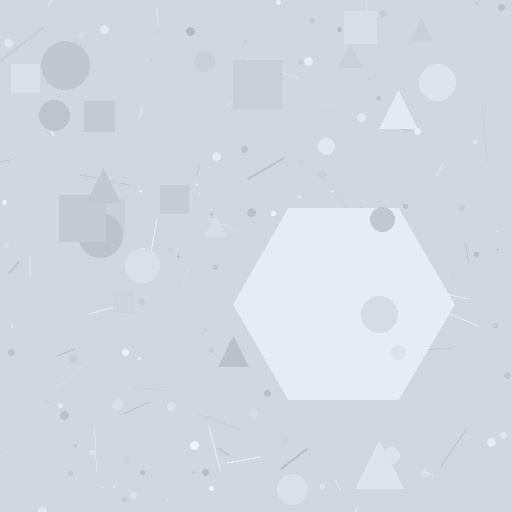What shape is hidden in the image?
A hexagon is hidden in the image.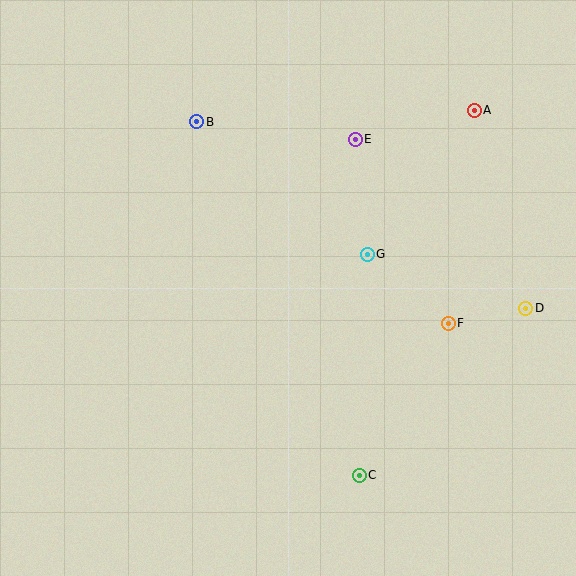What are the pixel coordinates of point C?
Point C is at (359, 475).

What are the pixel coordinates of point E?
Point E is at (355, 139).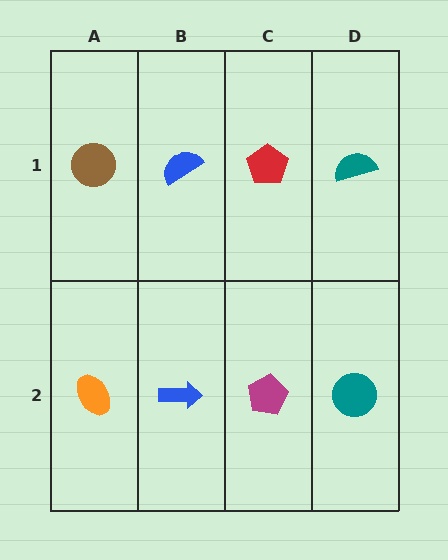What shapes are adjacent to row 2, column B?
A blue semicircle (row 1, column B), an orange ellipse (row 2, column A), a magenta pentagon (row 2, column C).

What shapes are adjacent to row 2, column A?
A brown circle (row 1, column A), a blue arrow (row 2, column B).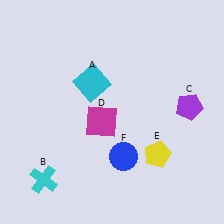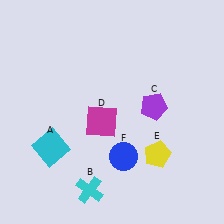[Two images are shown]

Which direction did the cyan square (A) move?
The cyan square (A) moved down.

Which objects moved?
The objects that moved are: the cyan square (A), the cyan cross (B), the purple pentagon (C).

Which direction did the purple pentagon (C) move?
The purple pentagon (C) moved left.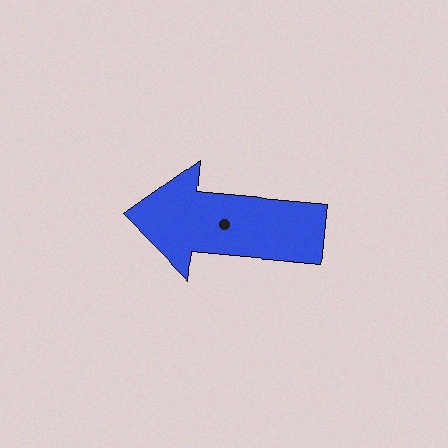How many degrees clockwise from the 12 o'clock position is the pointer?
Approximately 275 degrees.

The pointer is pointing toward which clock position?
Roughly 9 o'clock.